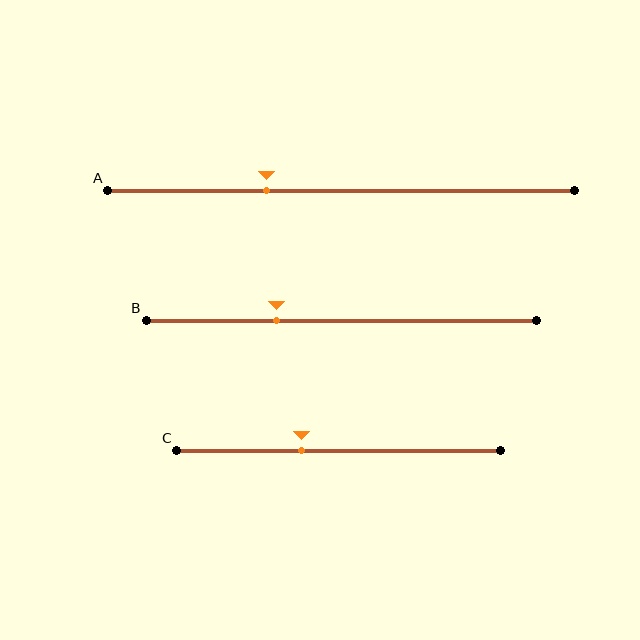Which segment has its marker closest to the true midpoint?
Segment C has its marker closest to the true midpoint.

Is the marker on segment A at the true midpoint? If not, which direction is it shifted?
No, the marker on segment A is shifted to the left by about 16% of the segment length.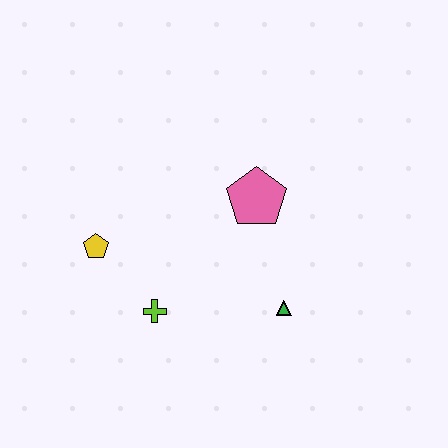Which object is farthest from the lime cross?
The pink pentagon is farthest from the lime cross.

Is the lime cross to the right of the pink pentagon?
No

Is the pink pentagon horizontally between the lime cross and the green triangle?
Yes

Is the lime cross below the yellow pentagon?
Yes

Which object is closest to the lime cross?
The yellow pentagon is closest to the lime cross.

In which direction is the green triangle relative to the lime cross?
The green triangle is to the right of the lime cross.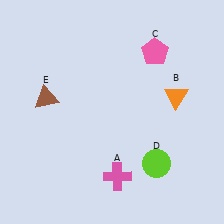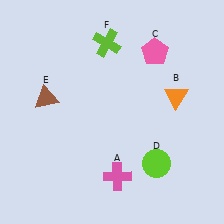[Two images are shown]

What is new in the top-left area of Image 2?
A lime cross (F) was added in the top-left area of Image 2.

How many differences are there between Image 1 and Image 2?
There is 1 difference between the two images.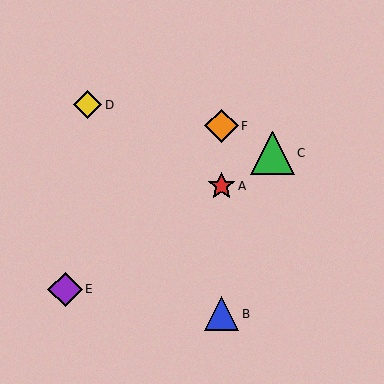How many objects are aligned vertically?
3 objects (A, B, F) are aligned vertically.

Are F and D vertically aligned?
No, F is at x≈222 and D is at x≈88.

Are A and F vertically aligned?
Yes, both are at x≈222.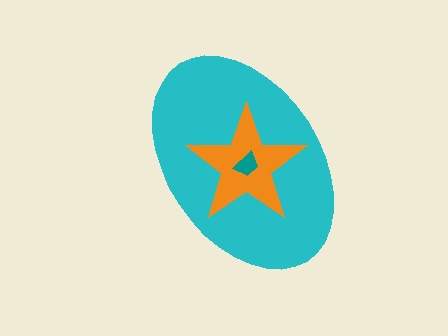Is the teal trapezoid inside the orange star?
Yes.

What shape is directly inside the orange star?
The teal trapezoid.